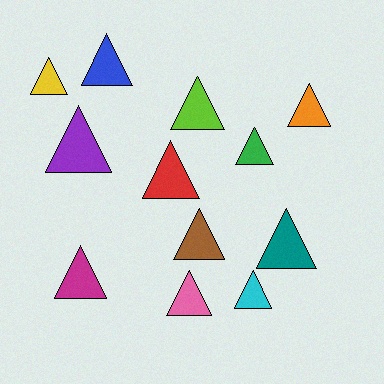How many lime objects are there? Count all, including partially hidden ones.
There is 1 lime object.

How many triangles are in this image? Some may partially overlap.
There are 12 triangles.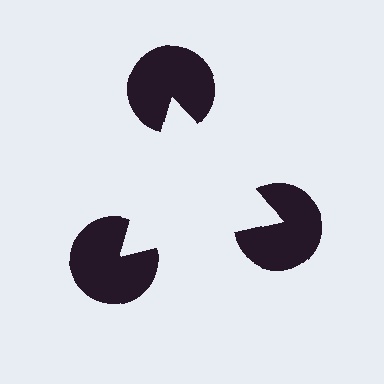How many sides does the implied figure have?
3 sides.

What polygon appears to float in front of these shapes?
An illusory triangle — its edges are inferred from the aligned wedge cuts in the pac-man discs, not physically drawn.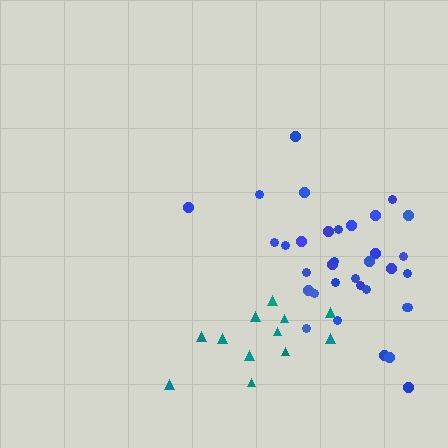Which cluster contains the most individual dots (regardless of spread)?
Blue (34).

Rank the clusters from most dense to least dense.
teal, blue.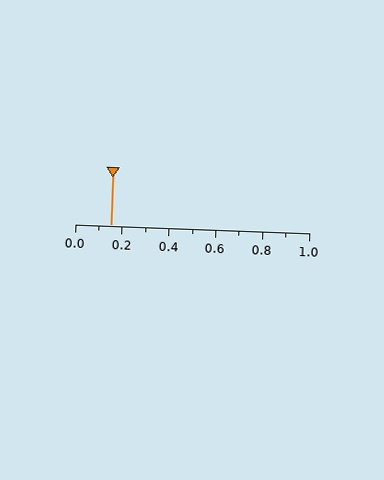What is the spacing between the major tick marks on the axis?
The major ticks are spaced 0.2 apart.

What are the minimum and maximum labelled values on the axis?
The axis runs from 0.0 to 1.0.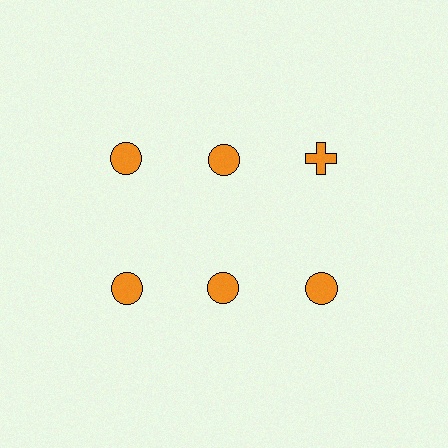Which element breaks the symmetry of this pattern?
The orange cross in the top row, center column breaks the symmetry. All other shapes are orange circles.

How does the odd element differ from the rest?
It has a different shape: cross instead of circle.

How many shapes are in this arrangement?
There are 6 shapes arranged in a grid pattern.